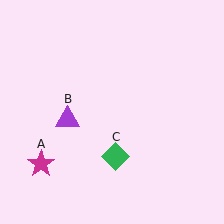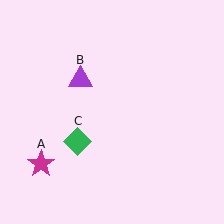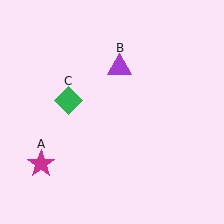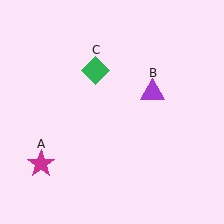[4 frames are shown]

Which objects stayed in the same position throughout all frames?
Magenta star (object A) remained stationary.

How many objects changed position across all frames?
2 objects changed position: purple triangle (object B), green diamond (object C).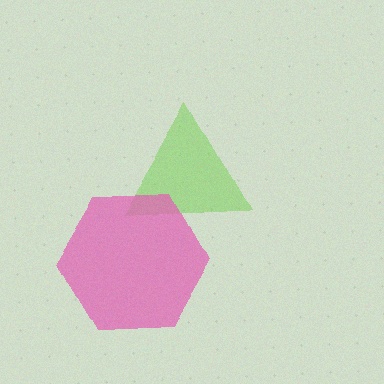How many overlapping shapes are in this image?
There are 2 overlapping shapes in the image.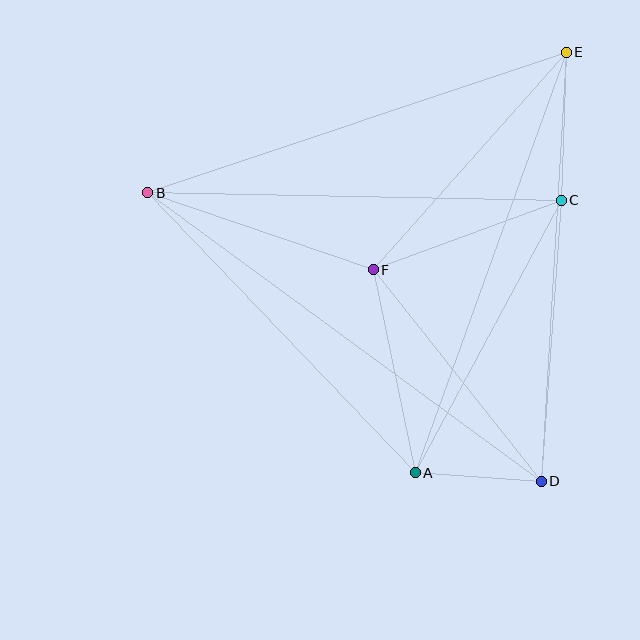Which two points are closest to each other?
Points A and D are closest to each other.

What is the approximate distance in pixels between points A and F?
The distance between A and F is approximately 207 pixels.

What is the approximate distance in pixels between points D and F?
The distance between D and F is approximately 270 pixels.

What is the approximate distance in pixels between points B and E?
The distance between B and E is approximately 441 pixels.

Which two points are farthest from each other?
Points B and D are farthest from each other.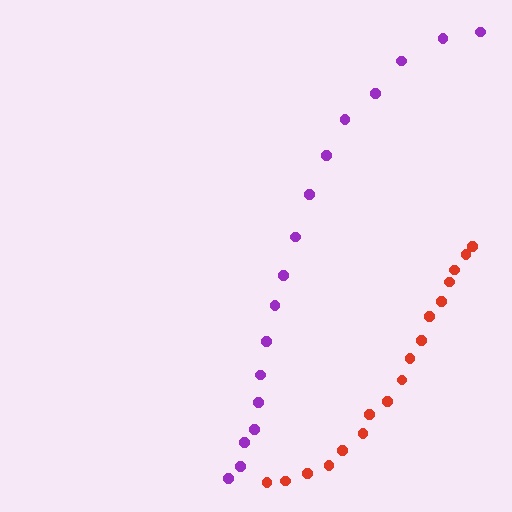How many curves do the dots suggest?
There are 2 distinct paths.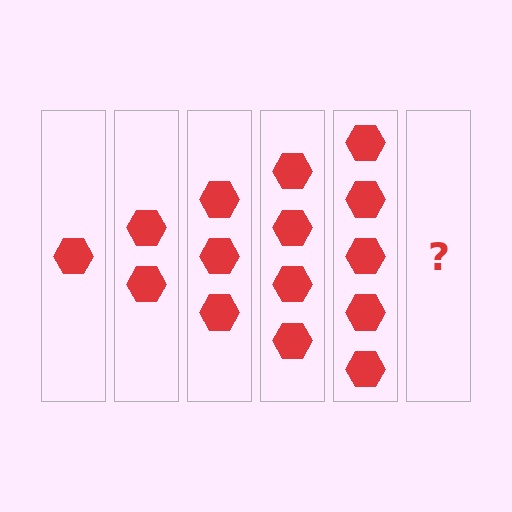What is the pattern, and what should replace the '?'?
The pattern is that each step adds one more hexagon. The '?' should be 6 hexagons.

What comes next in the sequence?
The next element should be 6 hexagons.